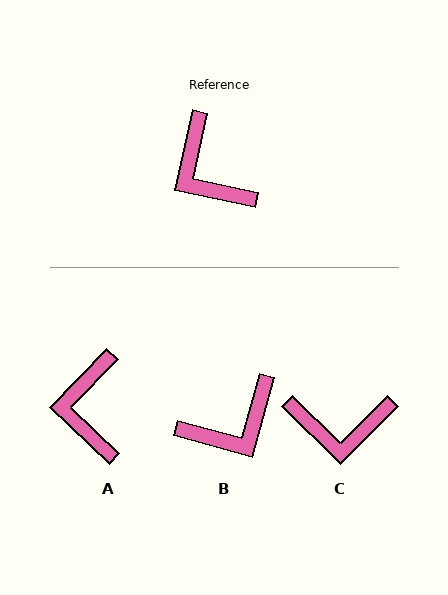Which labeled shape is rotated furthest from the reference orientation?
B, about 87 degrees away.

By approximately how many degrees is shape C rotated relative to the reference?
Approximately 58 degrees counter-clockwise.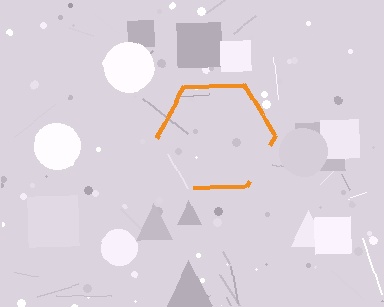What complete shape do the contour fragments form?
The contour fragments form a hexagon.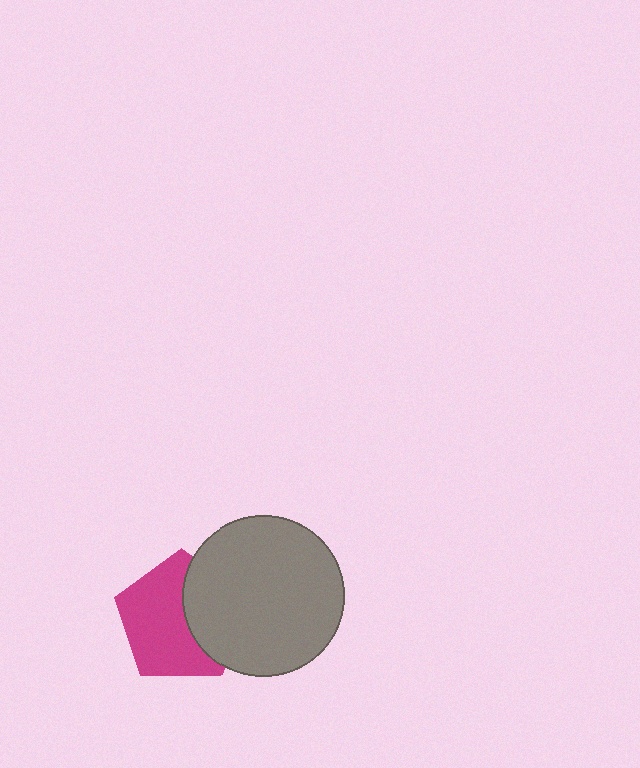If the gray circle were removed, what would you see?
You would see the complete magenta pentagon.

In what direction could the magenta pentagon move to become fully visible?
The magenta pentagon could move left. That would shift it out from behind the gray circle entirely.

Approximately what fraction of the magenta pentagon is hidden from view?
Roughly 38% of the magenta pentagon is hidden behind the gray circle.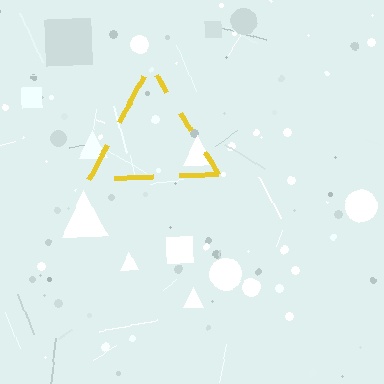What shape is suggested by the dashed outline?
The dashed outline suggests a triangle.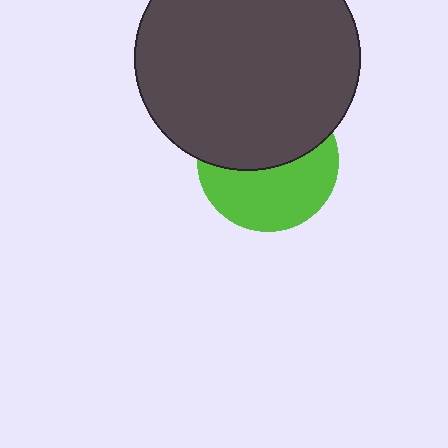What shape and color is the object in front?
The object in front is a dark gray circle.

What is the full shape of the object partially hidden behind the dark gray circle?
The partially hidden object is a lime circle.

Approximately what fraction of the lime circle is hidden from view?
Roughly 50% of the lime circle is hidden behind the dark gray circle.